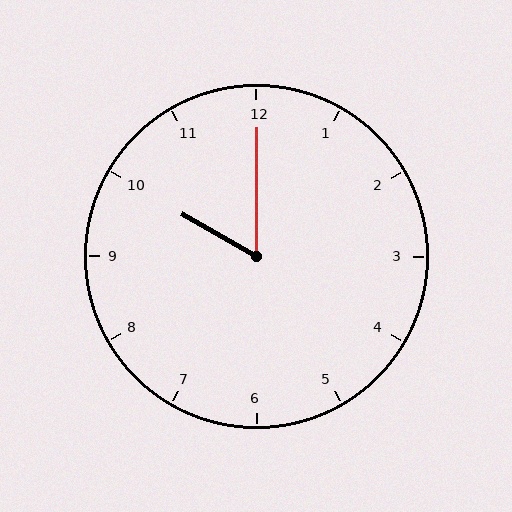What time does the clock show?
10:00.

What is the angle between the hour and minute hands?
Approximately 60 degrees.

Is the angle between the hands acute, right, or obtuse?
It is acute.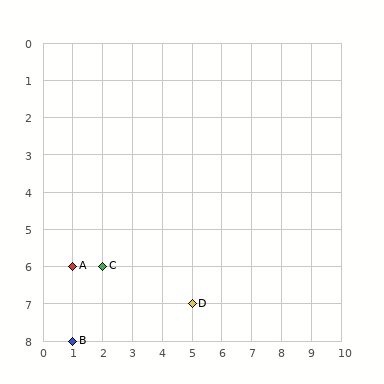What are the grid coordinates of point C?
Point C is at grid coordinates (2, 6).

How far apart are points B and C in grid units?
Points B and C are 1 column and 2 rows apart (about 2.2 grid units diagonally).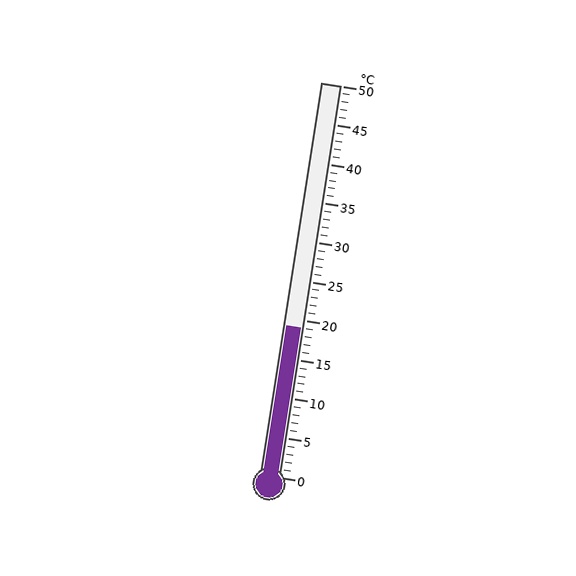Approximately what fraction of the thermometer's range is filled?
The thermometer is filled to approximately 40% of its range.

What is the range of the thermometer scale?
The thermometer scale ranges from 0°C to 50°C.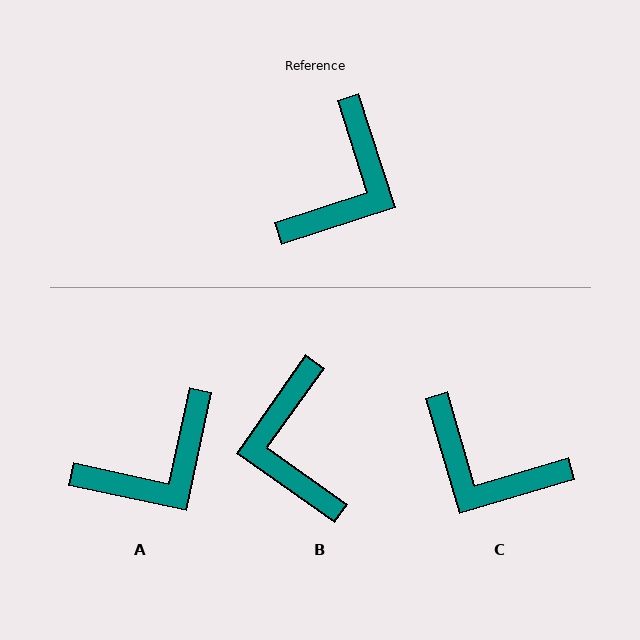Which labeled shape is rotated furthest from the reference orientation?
B, about 143 degrees away.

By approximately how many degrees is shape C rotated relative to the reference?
Approximately 91 degrees clockwise.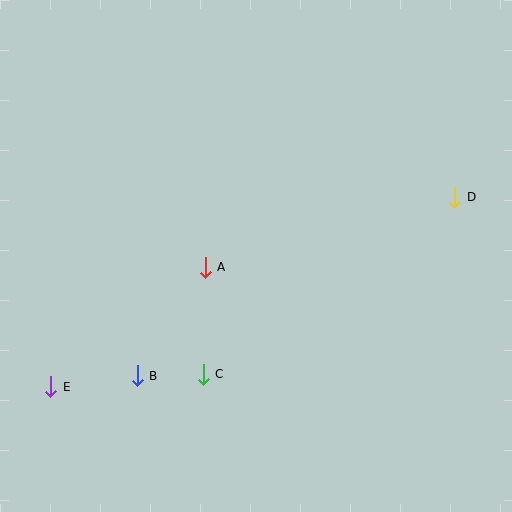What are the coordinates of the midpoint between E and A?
The midpoint between E and A is at (128, 327).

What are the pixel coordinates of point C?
Point C is at (203, 374).